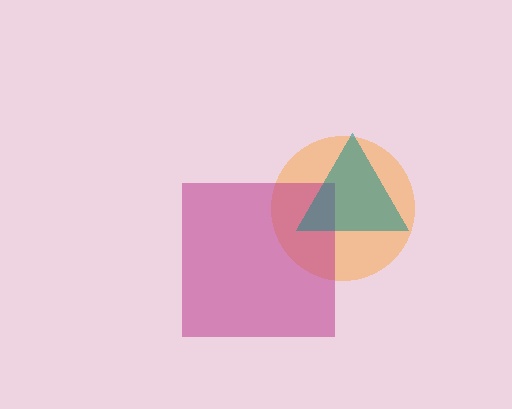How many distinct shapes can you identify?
There are 3 distinct shapes: an orange circle, a magenta square, a teal triangle.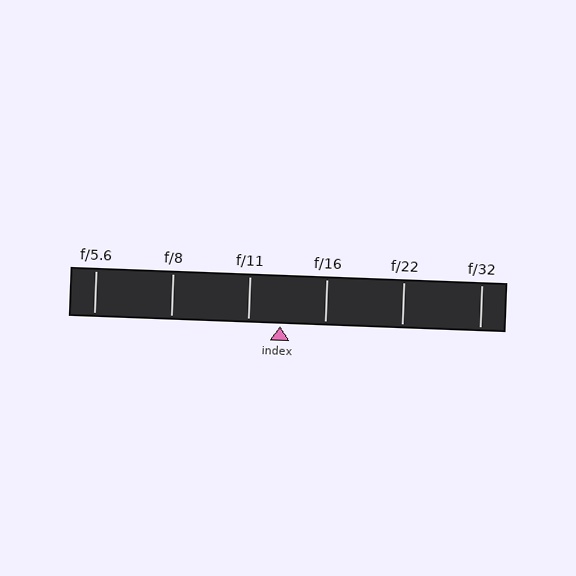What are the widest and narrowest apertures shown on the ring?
The widest aperture shown is f/5.6 and the narrowest is f/32.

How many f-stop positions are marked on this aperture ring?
There are 6 f-stop positions marked.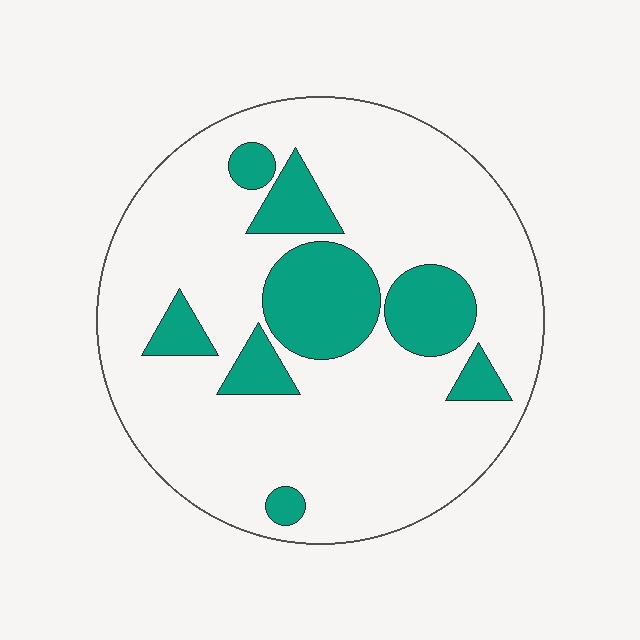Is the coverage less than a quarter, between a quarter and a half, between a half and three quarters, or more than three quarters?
Less than a quarter.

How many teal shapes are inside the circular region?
8.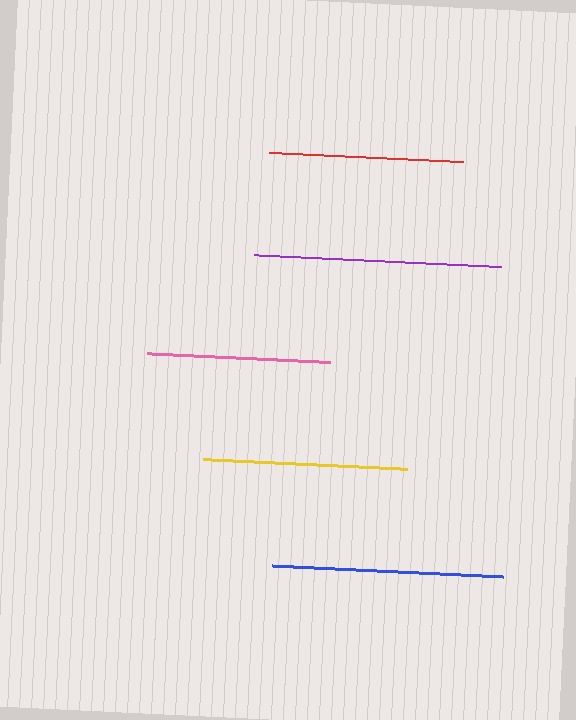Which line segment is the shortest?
The pink line is the shortest at approximately 183 pixels.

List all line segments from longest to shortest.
From longest to shortest: purple, blue, yellow, red, pink.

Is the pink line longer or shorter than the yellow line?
The yellow line is longer than the pink line.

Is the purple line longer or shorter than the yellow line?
The purple line is longer than the yellow line.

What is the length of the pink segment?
The pink segment is approximately 183 pixels long.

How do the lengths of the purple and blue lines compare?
The purple and blue lines are approximately the same length.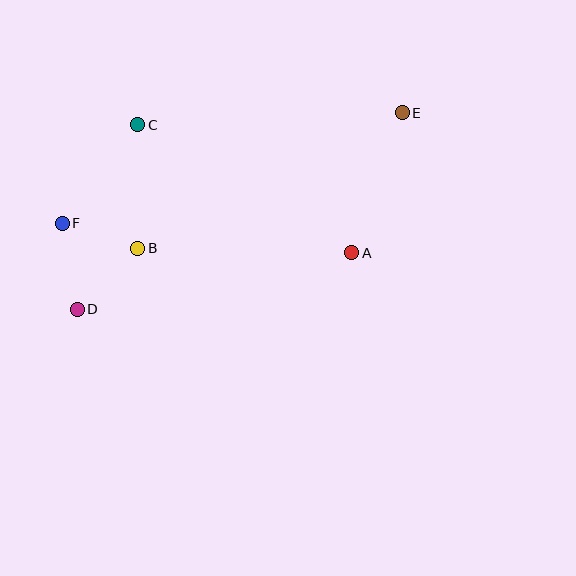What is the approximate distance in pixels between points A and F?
The distance between A and F is approximately 291 pixels.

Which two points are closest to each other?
Points B and F are closest to each other.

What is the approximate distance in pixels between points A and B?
The distance between A and B is approximately 214 pixels.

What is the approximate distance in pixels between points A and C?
The distance between A and C is approximately 249 pixels.